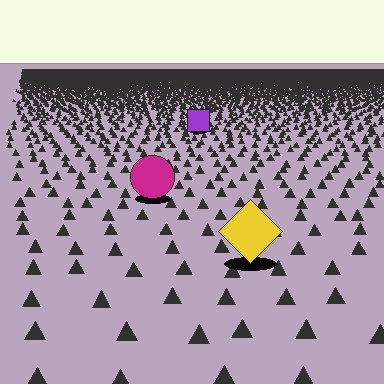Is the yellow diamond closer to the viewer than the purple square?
Yes. The yellow diamond is closer — you can tell from the texture gradient: the ground texture is coarser near it.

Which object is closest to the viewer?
The yellow diamond is closest. The texture marks near it are larger and more spread out.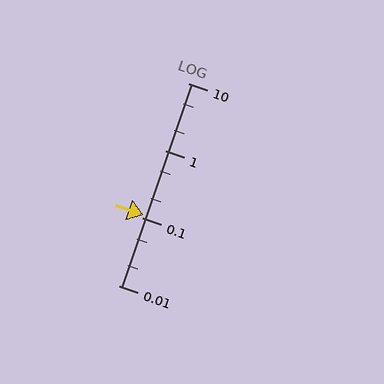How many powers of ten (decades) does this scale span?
The scale spans 3 decades, from 0.01 to 10.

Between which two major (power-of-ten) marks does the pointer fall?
The pointer is between 0.1 and 1.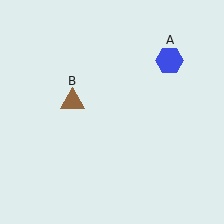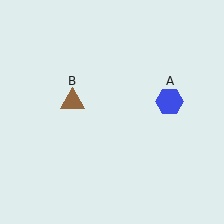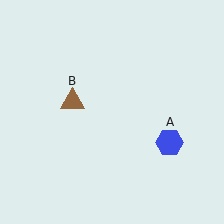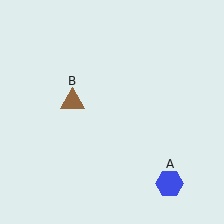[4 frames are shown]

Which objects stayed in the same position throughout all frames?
Brown triangle (object B) remained stationary.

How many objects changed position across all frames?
1 object changed position: blue hexagon (object A).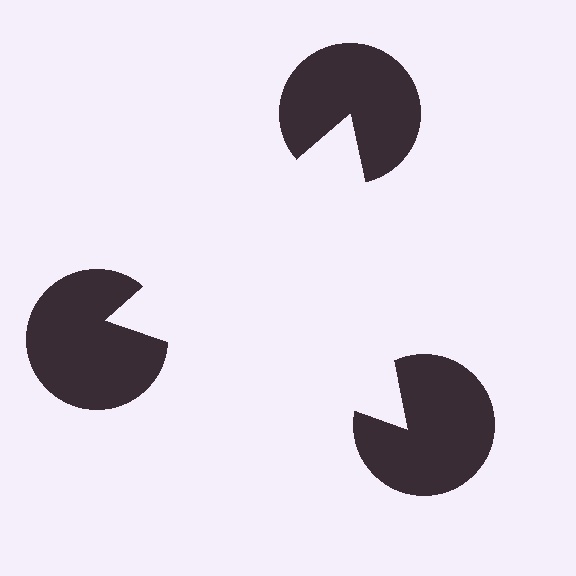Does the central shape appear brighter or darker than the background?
It typically appears slightly brighter than the background, even though no actual brightness change is drawn.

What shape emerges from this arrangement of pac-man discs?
An illusory triangle — its edges are inferred from the aligned wedge cuts in the pac-man discs, not physically drawn.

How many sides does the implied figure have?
3 sides.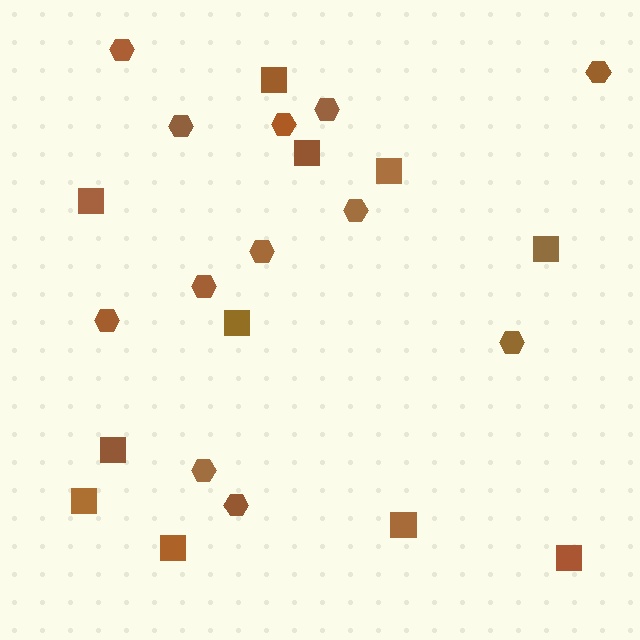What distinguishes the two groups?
There are 2 groups: one group of squares (11) and one group of hexagons (12).